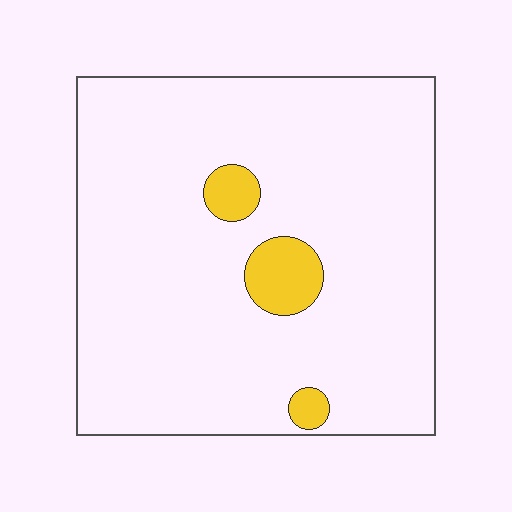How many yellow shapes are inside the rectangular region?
3.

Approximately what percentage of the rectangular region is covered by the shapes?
Approximately 5%.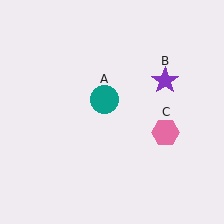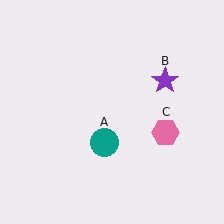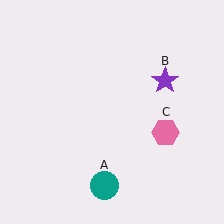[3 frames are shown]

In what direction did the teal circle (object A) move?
The teal circle (object A) moved down.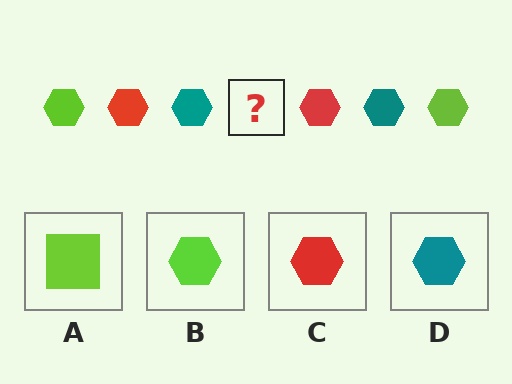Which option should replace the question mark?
Option B.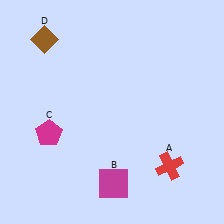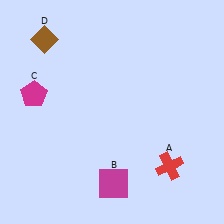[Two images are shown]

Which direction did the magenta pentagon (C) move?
The magenta pentagon (C) moved up.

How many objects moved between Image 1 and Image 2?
1 object moved between the two images.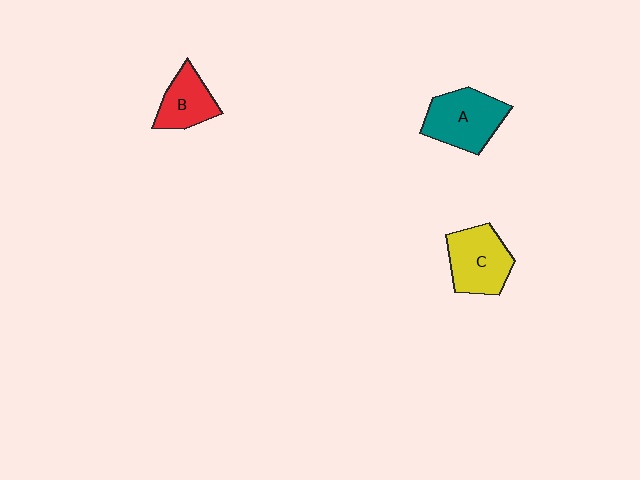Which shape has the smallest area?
Shape B (red).